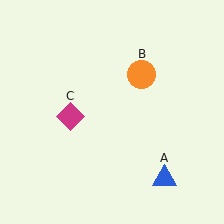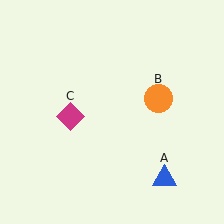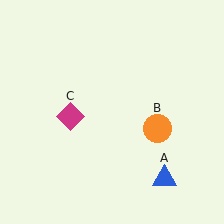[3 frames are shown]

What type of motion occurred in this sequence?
The orange circle (object B) rotated clockwise around the center of the scene.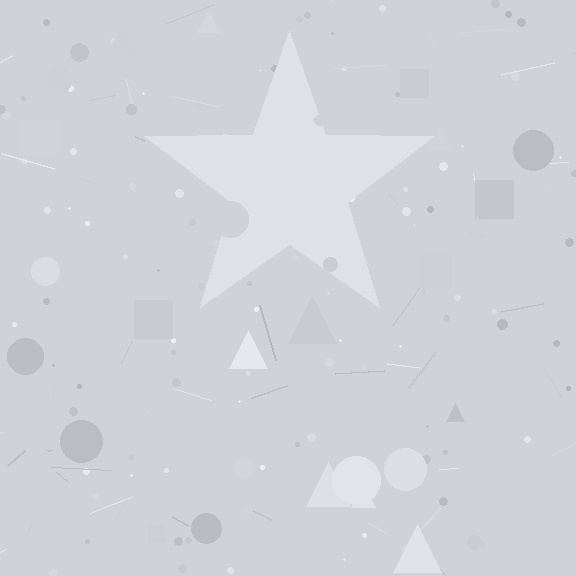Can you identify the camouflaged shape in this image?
The camouflaged shape is a star.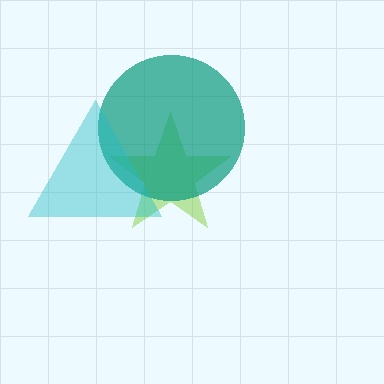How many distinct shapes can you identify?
There are 3 distinct shapes: a lime star, a teal circle, a cyan triangle.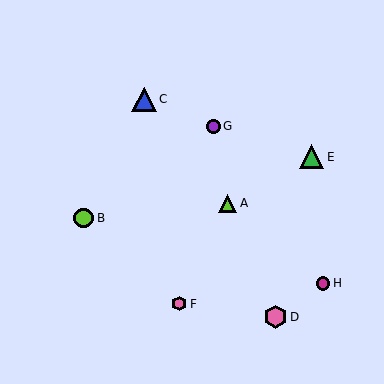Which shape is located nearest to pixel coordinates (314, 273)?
The magenta circle (labeled H) at (323, 283) is nearest to that location.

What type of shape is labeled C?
Shape C is a blue triangle.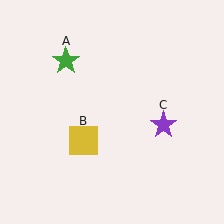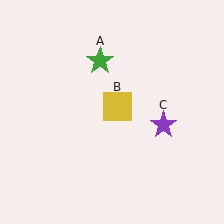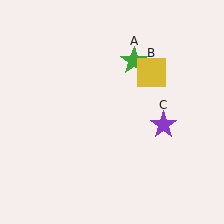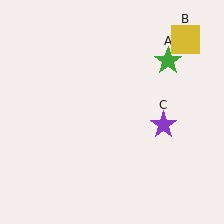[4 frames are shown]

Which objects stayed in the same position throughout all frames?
Purple star (object C) remained stationary.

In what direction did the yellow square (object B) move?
The yellow square (object B) moved up and to the right.